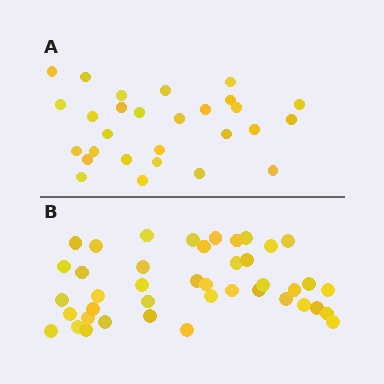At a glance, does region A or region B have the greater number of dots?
Region B (the bottom region) has more dots.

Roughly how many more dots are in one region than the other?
Region B has approximately 15 more dots than region A.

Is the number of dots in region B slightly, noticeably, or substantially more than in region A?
Region B has substantially more. The ratio is roughly 1.5 to 1.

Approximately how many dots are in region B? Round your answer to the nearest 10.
About 40 dots. (The exact count is 42, which rounds to 40.)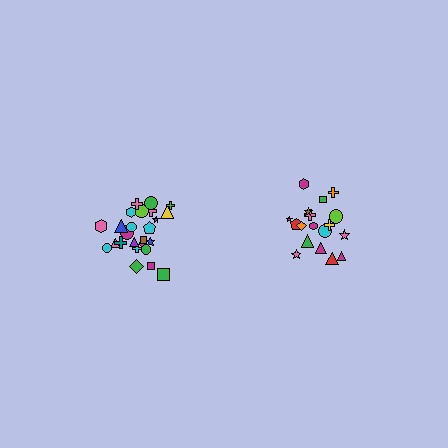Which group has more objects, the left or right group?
The left group.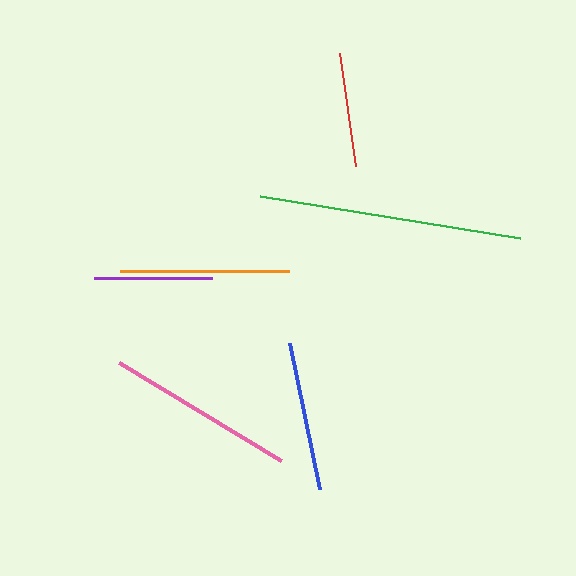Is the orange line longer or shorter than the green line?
The green line is longer than the orange line.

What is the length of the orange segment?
The orange segment is approximately 169 pixels long.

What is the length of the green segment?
The green segment is approximately 263 pixels long.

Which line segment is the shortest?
The red line is the shortest at approximately 114 pixels.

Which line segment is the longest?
The green line is the longest at approximately 263 pixels.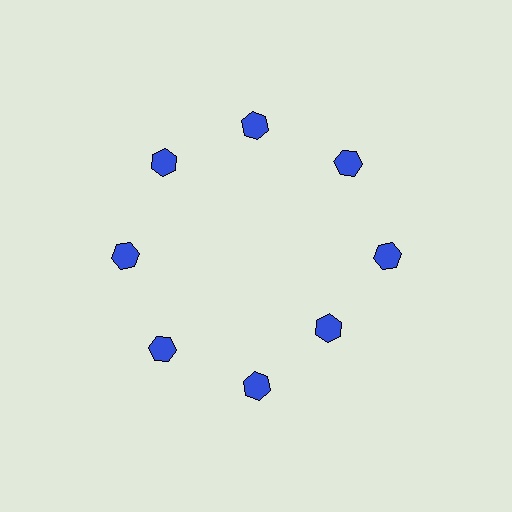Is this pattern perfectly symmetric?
No. The 8 blue hexagons are arranged in a ring, but one element near the 4 o'clock position is pulled inward toward the center, breaking the 8-fold rotational symmetry.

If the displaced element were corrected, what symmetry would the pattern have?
It would have 8-fold rotational symmetry — the pattern would map onto itself every 45 degrees.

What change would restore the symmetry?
The symmetry would be restored by moving it outward, back onto the ring so that all 8 hexagons sit at equal angles and equal distance from the center.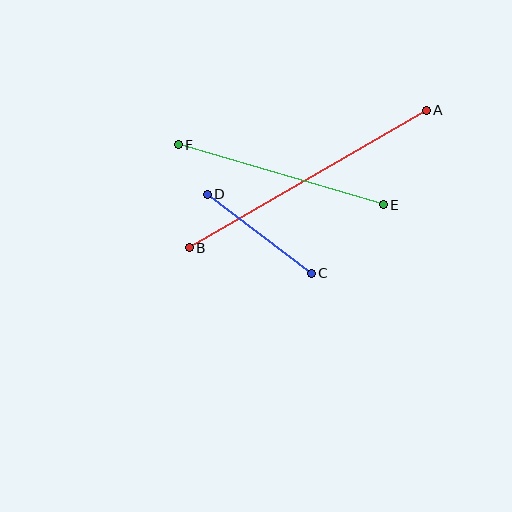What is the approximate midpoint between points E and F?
The midpoint is at approximately (281, 175) pixels.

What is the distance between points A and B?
The distance is approximately 274 pixels.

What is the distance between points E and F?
The distance is approximately 214 pixels.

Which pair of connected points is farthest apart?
Points A and B are farthest apart.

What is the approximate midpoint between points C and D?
The midpoint is at approximately (259, 234) pixels.